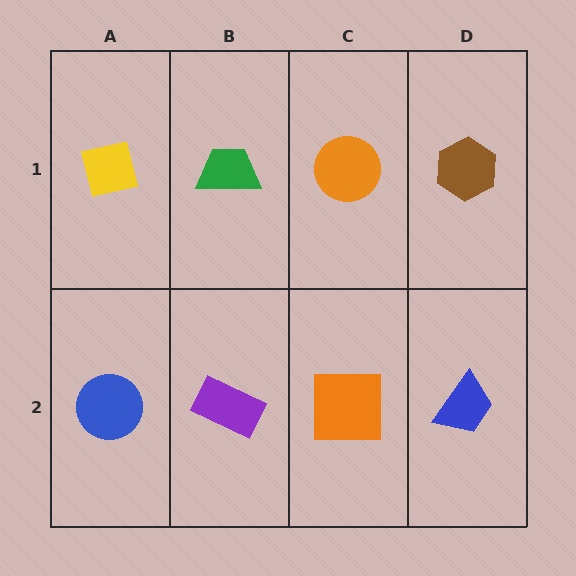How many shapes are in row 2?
4 shapes.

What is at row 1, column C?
An orange circle.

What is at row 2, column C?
An orange square.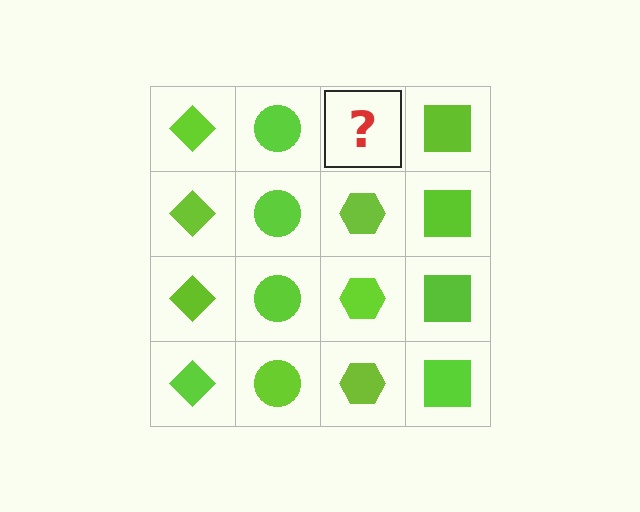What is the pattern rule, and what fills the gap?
The rule is that each column has a consistent shape. The gap should be filled with a lime hexagon.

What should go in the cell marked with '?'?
The missing cell should contain a lime hexagon.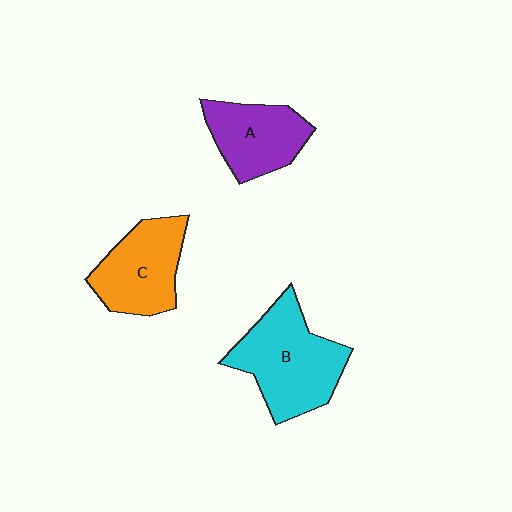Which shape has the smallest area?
Shape A (purple).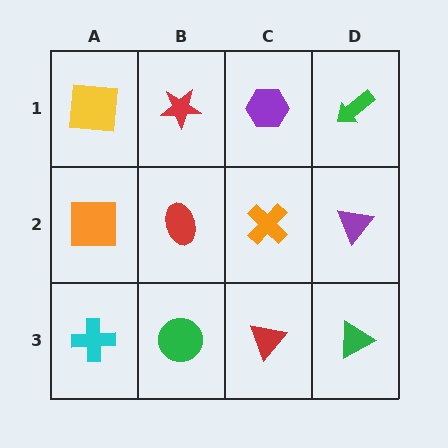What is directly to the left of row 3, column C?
A green circle.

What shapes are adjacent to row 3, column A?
An orange square (row 2, column A), a green circle (row 3, column B).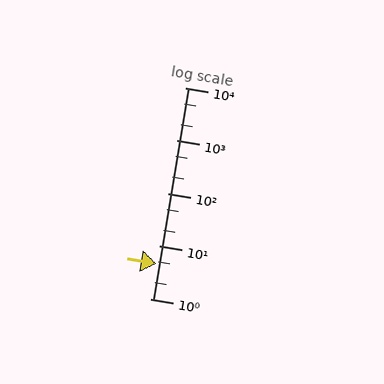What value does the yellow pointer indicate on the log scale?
The pointer indicates approximately 4.6.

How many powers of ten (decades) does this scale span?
The scale spans 4 decades, from 1 to 10000.